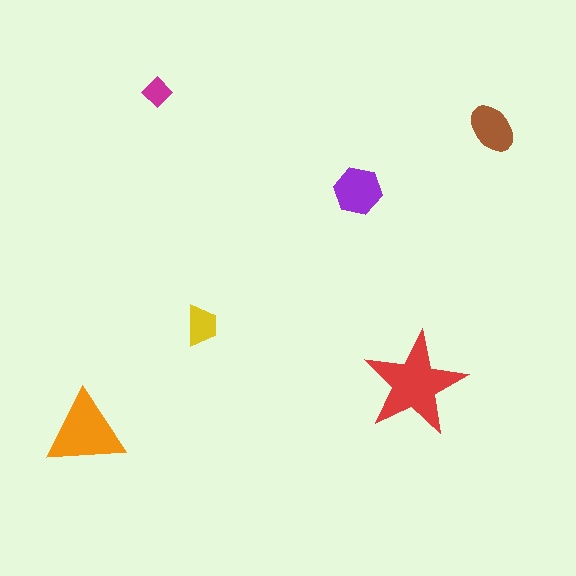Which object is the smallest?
The magenta diamond.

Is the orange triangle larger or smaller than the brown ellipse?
Larger.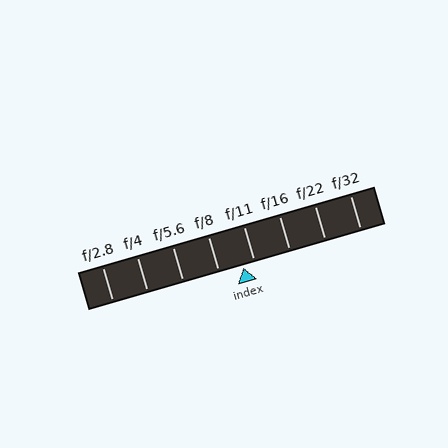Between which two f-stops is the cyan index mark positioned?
The index mark is between f/8 and f/11.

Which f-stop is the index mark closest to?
The index mark is closest to f/11.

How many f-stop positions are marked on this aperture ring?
There are 8 f-stop positions marked.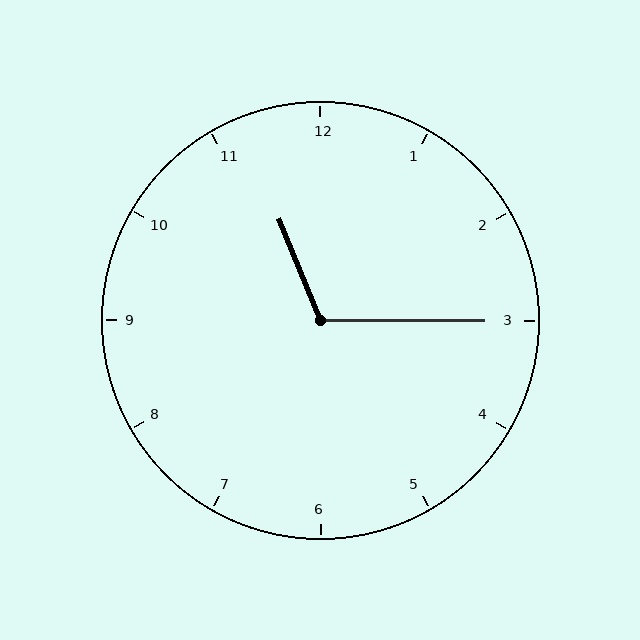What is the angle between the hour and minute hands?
Approximately 112 degrees.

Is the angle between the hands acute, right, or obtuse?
It is obtuse.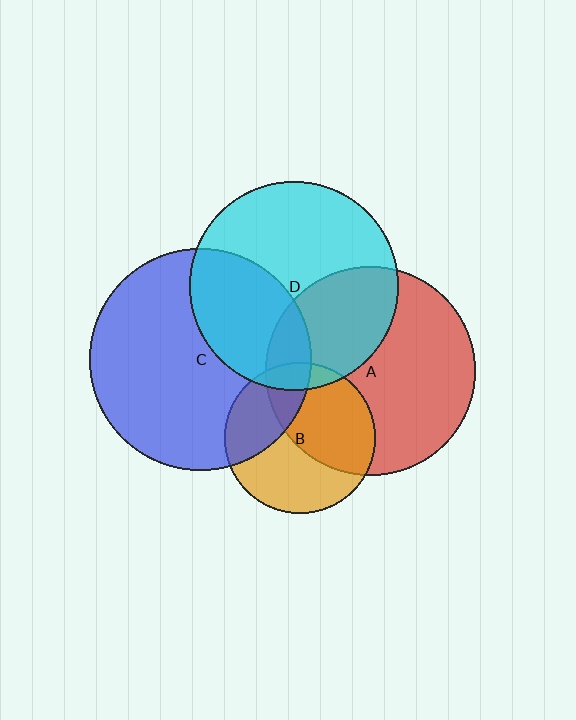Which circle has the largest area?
Circle C (blue).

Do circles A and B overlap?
Yes.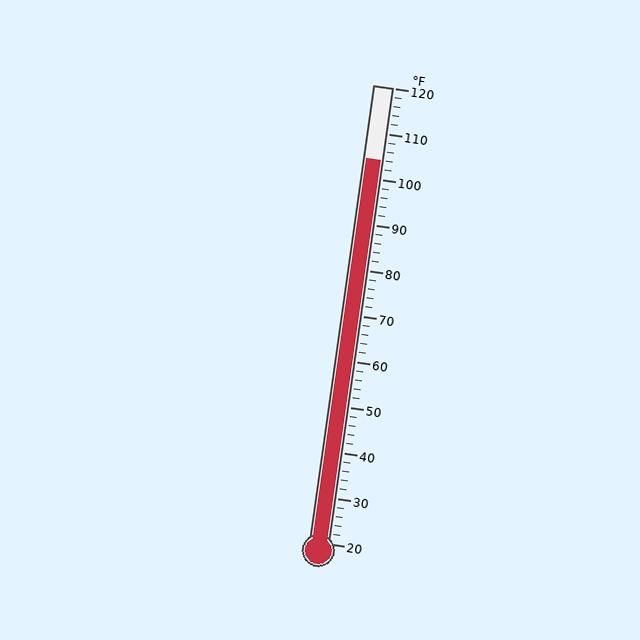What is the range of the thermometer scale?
The thermometer scale ranges from 20°F to 120°F.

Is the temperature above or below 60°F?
The temperature is above 60°F.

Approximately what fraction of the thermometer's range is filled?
The thermometer is filled to approximately 85% of its range.